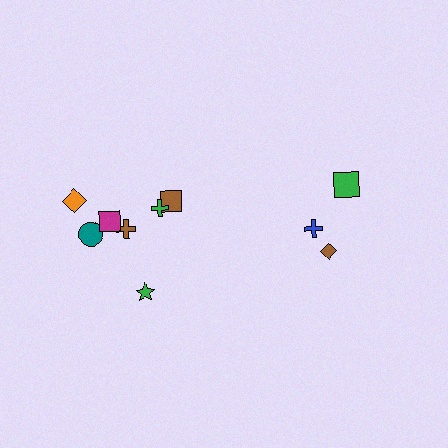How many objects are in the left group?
There are 7 objects.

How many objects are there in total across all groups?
There are 10 objects.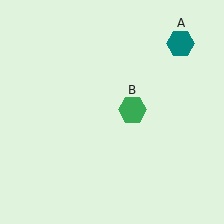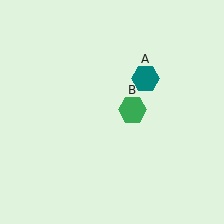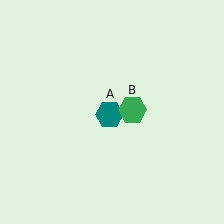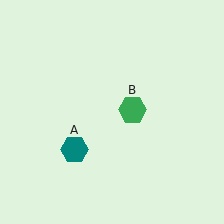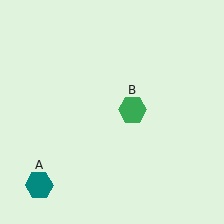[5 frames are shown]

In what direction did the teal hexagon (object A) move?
The teal hexagon (object A) moved down and to the left.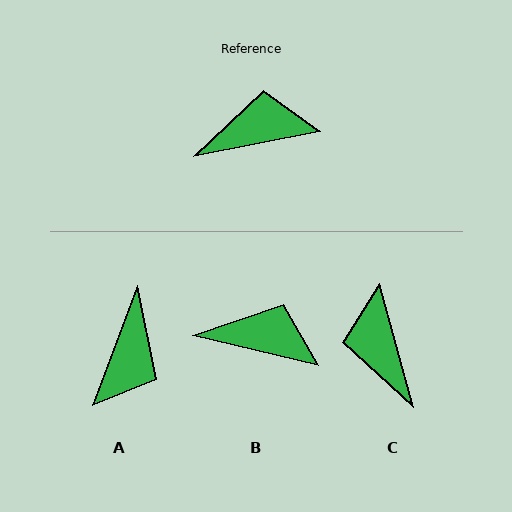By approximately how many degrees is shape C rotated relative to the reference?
Approximately 94 degrees counter-clockwise.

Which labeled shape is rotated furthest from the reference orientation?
A, about 122 degrees away.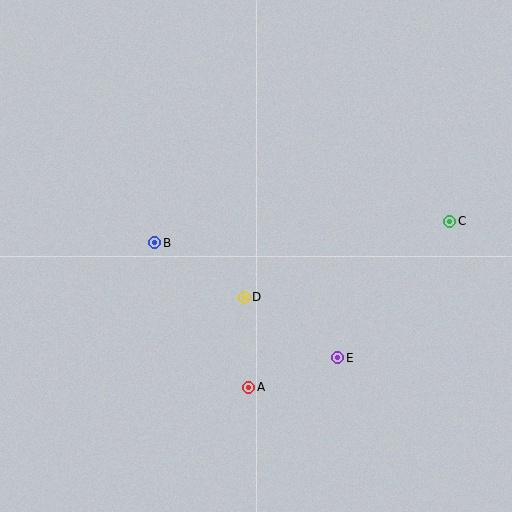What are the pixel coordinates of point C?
Point C is at (450, 221).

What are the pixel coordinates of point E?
Point E is at (338, 358).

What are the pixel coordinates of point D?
Point D is at (244, 297).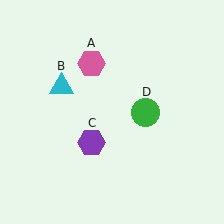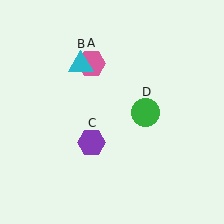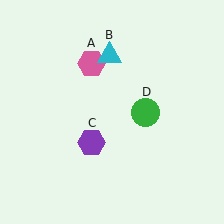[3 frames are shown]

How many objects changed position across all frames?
1 object changed position: cyan triangle (object B).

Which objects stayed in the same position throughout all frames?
Pink hexagon (object A) and purple hexagon (object C) and green circle (object D) remained stationary.